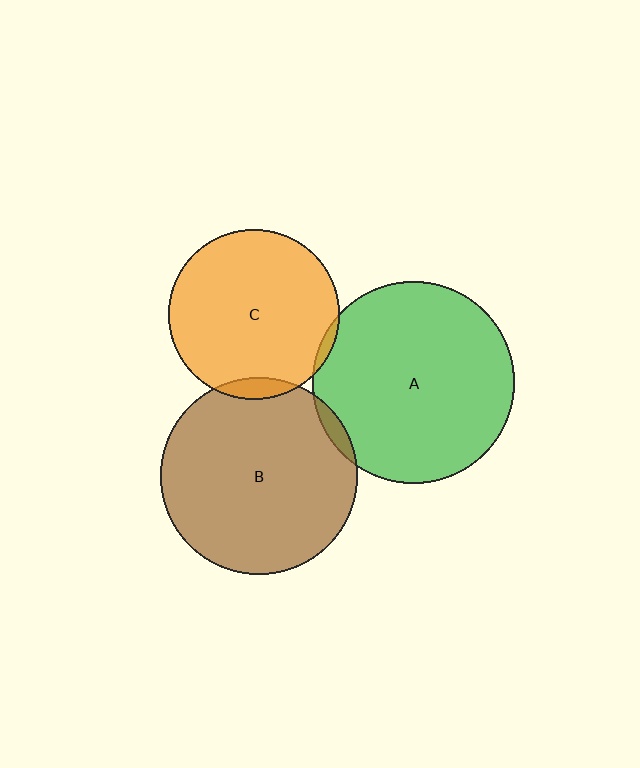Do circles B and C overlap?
Yes.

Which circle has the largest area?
Circle A (green).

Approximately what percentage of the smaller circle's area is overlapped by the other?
Approximately 5%.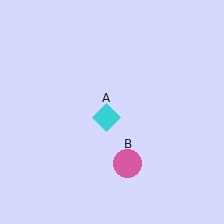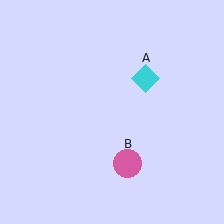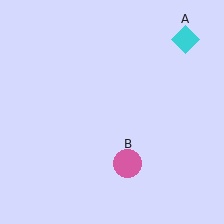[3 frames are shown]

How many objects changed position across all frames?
1 object changed position: cyan diamond (object A).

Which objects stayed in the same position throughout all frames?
Pink circle (object B) remained stationary.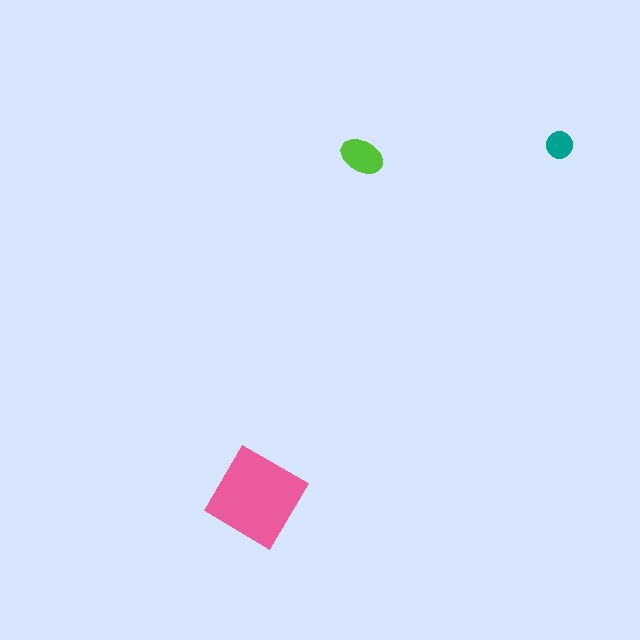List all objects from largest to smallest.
The pink diamond, the lime ellipse, the teal circle.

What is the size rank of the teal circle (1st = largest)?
3rd.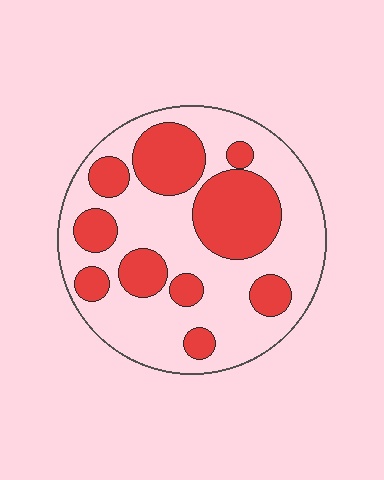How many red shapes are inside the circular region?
10.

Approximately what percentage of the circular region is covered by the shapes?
Approximately 35%.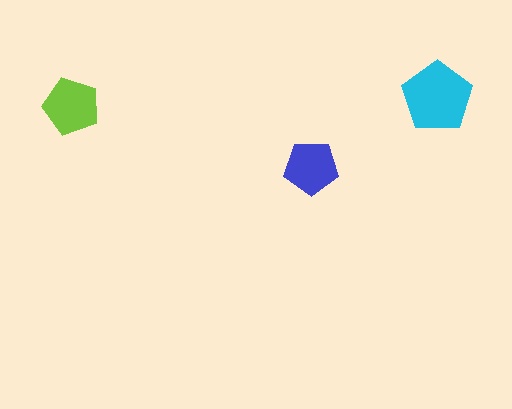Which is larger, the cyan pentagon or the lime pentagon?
The cyan one.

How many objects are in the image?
There are 3 objects in the image.